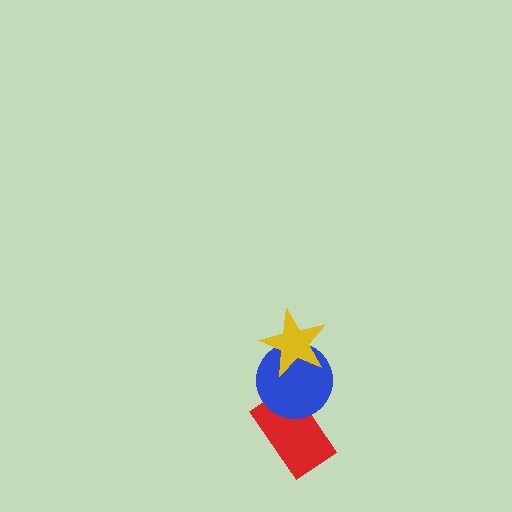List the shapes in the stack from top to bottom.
From top to bottom: the yellow star, the blue circle, the red rectangle.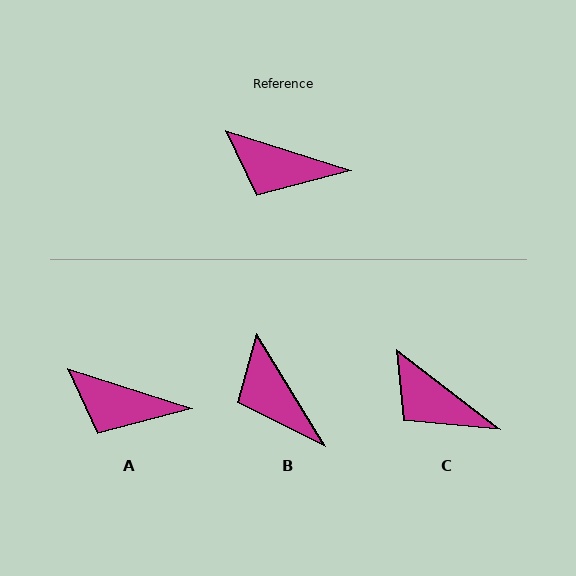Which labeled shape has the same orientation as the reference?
A.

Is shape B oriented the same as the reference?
No, it is off by about 41 degrees.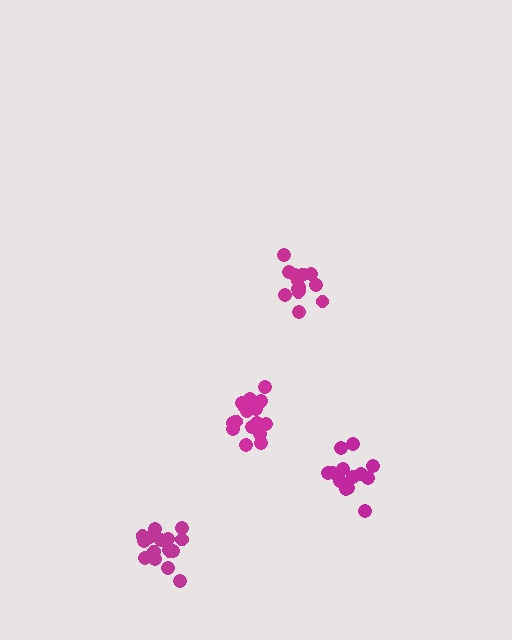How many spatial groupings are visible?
There are 4 spatial groupings.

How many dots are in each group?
Group 1: 14 dots, Group 2: 14 dots, Group 3: 17 dots, Group 4: 19 dots (64 total).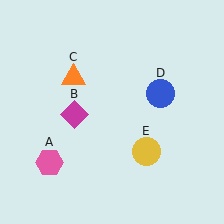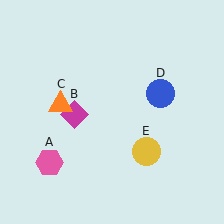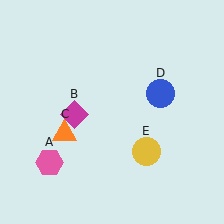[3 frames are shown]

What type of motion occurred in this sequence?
The orange triangle (object C) rotated counterclockwise around the center of the scene.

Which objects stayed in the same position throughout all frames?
Pink hexagon (object A) and magenta diamond (object B) and blue circle (object D) and yellow circle (object E) remained stationary.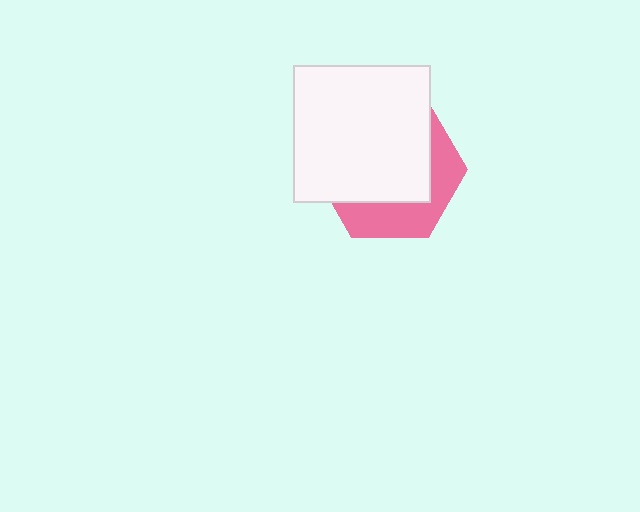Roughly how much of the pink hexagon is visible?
A small part of it is visible (roughly 34%).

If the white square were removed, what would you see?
You would see the complete pink hexagon.